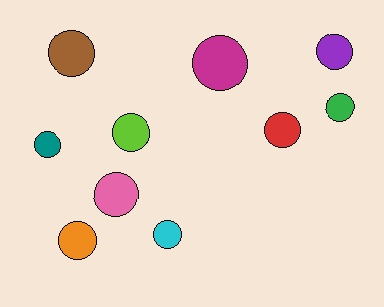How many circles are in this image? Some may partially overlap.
There are 10 circles.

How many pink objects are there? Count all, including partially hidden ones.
There is 1 pink object.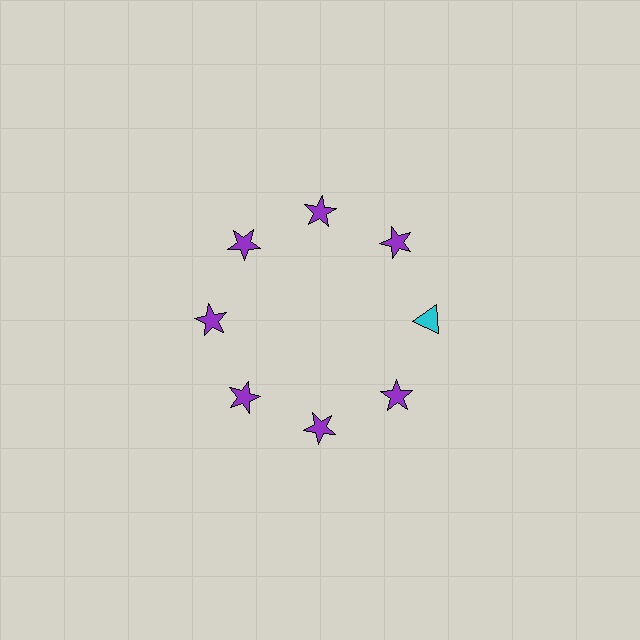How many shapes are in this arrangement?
There are 8 shapes arranged in a ring pattern.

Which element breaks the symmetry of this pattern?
The cyan triangle at roughly the 3 o'clock position breaks the symmetry. All other shapes are purple stars.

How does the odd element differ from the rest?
It differs in both color (cyan instead of purple) and shape (triangle instead of star).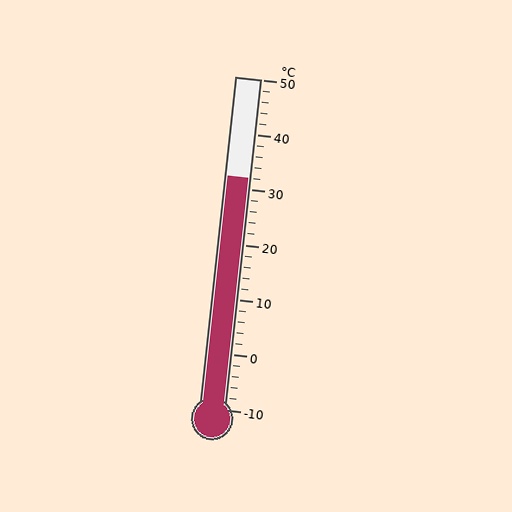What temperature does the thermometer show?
The thermometer shows approximately 32°C.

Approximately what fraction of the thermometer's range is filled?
The thermometer is filled to approximately 70% of its range.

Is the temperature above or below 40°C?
The temperature is below 40°C.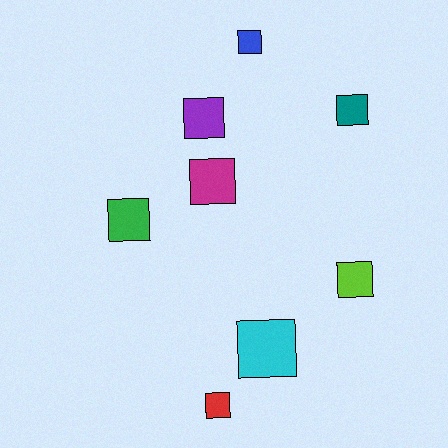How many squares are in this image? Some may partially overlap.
There are 8 squares.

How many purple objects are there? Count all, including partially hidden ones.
There is 1 purple object.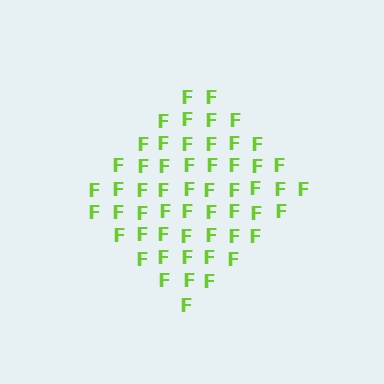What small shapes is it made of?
It is made of small letter F's.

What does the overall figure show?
The overall figure shows a diamond.